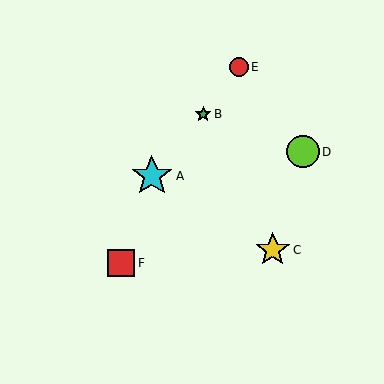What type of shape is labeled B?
Shape B is a green star.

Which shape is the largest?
The cyan star (labeled A) is the largest.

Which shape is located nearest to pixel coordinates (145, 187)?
The cyan star (labeled A) at (152, 176) is nearest to that location.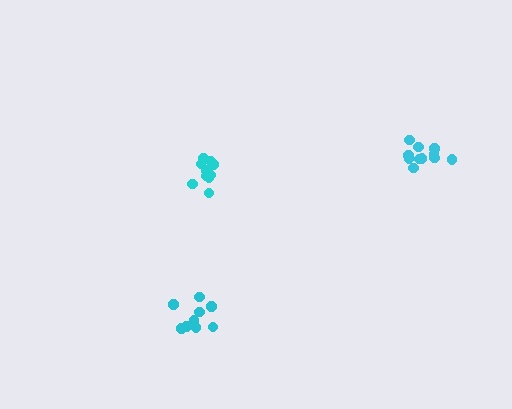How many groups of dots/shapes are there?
There are 3 groups.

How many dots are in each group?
Group 1: 10 dots, Group 2: 10 dots, Group 3: 11 dots (31 total).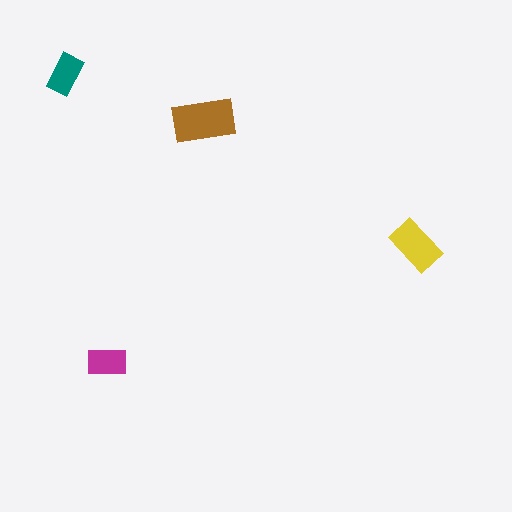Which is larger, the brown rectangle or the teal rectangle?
The brown one.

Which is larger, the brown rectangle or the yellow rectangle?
The brown one.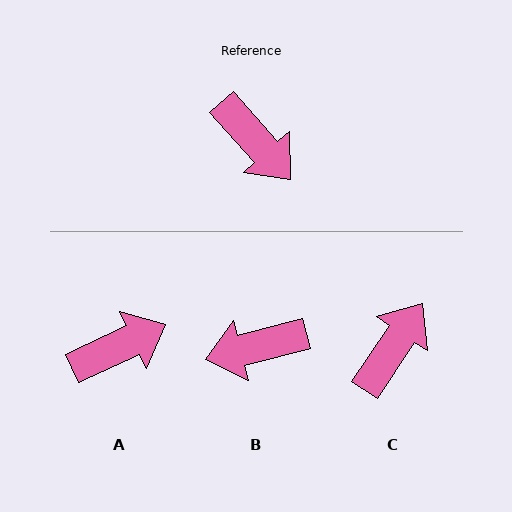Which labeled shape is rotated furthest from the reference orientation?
B, about 117 degrees away.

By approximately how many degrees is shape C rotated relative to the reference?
Approximately 105 degrees counter-clockwise.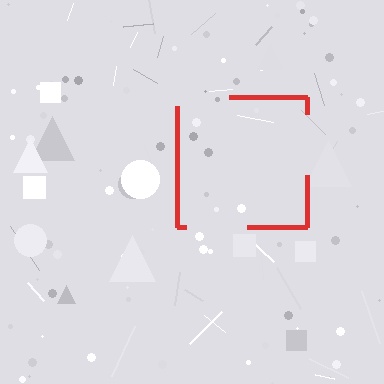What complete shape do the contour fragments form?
The contour fragments form a square.